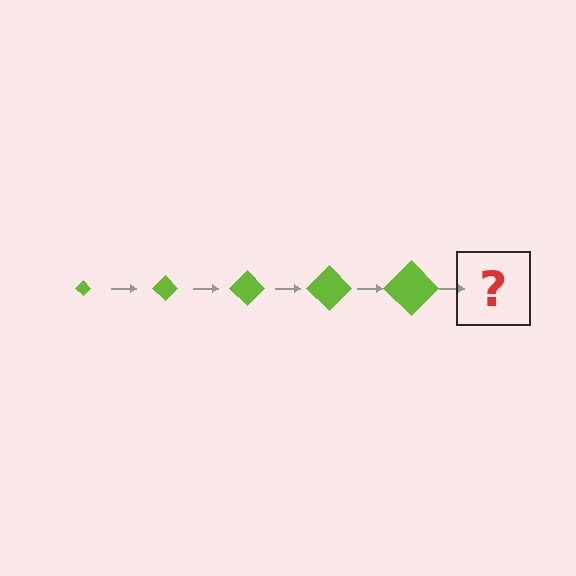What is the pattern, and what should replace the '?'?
The pattern is that the diamond gets progressively larger each step. The '?' should be a lime diamond, larger than the previous one.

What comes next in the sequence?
The next element should be a lime diamond, larger than the previous one.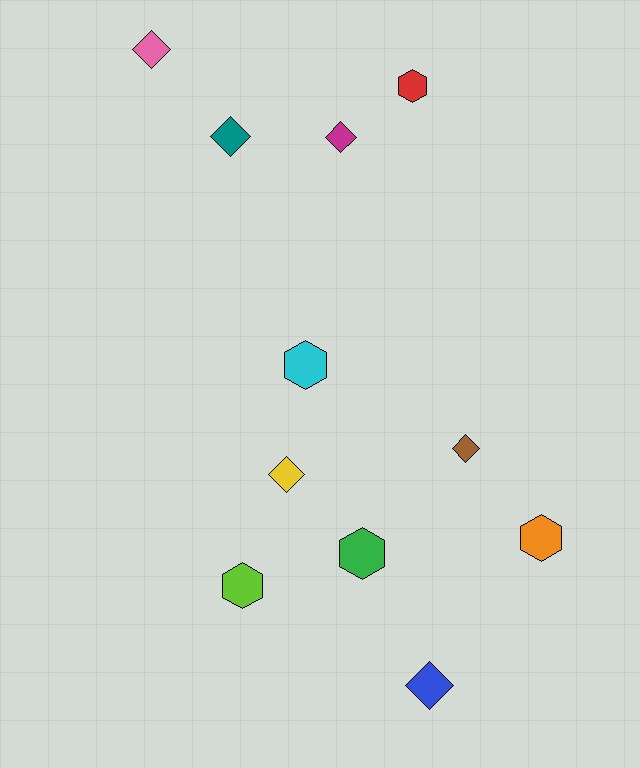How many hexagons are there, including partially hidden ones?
There are 5 hexagons.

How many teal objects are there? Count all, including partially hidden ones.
There is 1 teal object.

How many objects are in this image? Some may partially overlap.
There are 11 objects.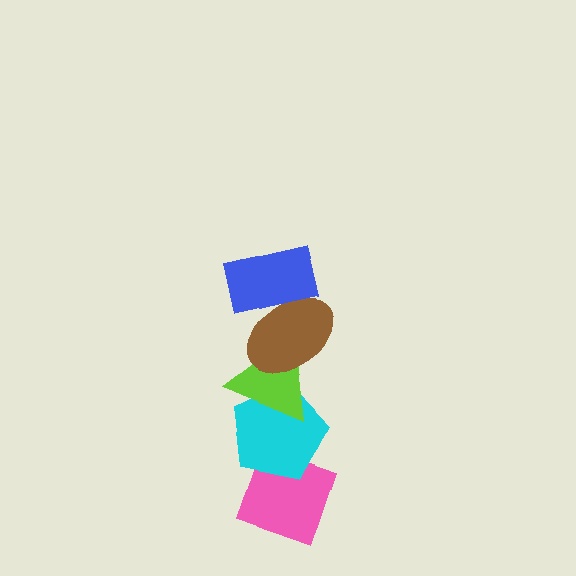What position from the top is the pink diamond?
The pink diamond is 5th from the top.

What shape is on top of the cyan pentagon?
The lime triangle is on top of the cyan pentagon.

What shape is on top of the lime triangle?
The brown ellipse is on top of the lime triangle.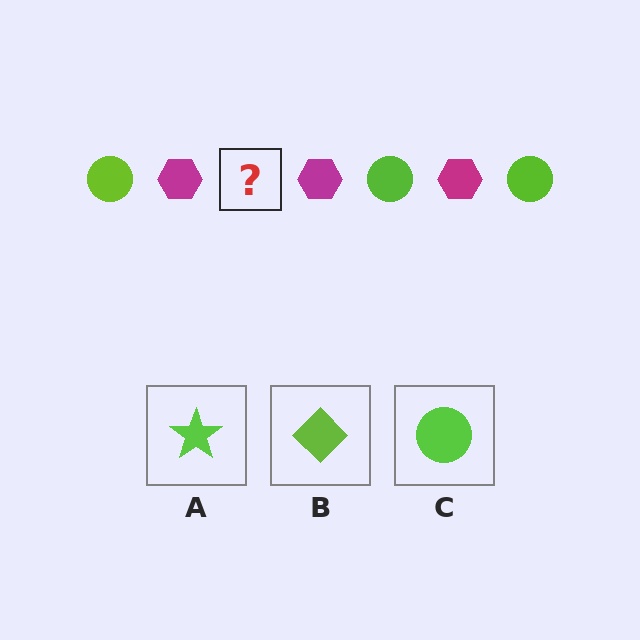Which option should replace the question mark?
Option C.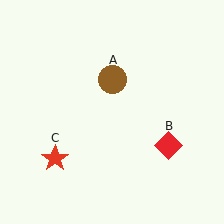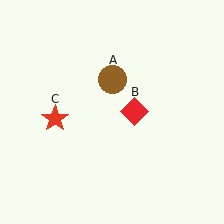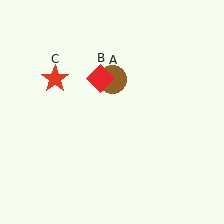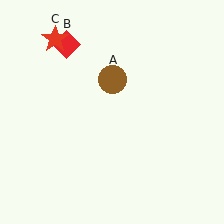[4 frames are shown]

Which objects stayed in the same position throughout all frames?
Brown circle (object A) remained stationary.